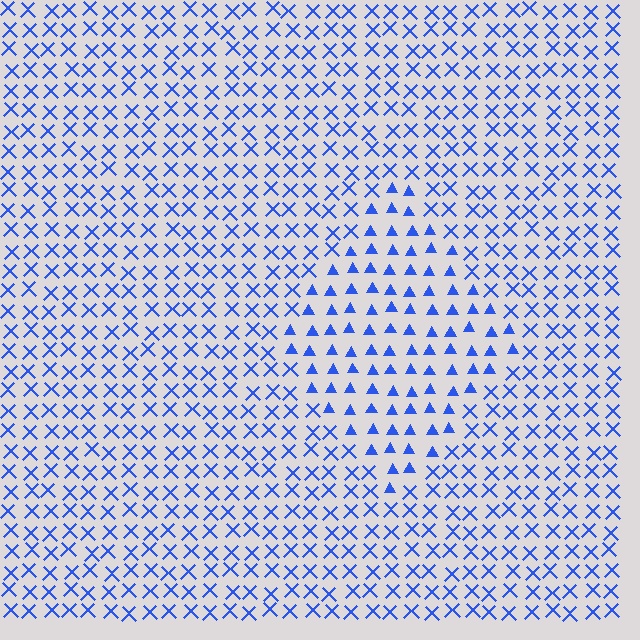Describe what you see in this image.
The image is filled with small blue elements arranged in a uniform grid. A diamond-shaped region contains triangles, while the surrounding area contains X marks. The boundary is defined purely by the change in element shape.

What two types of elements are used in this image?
The image uses triangles inside the diamond region and X marks outside it.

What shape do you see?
I see a diamond.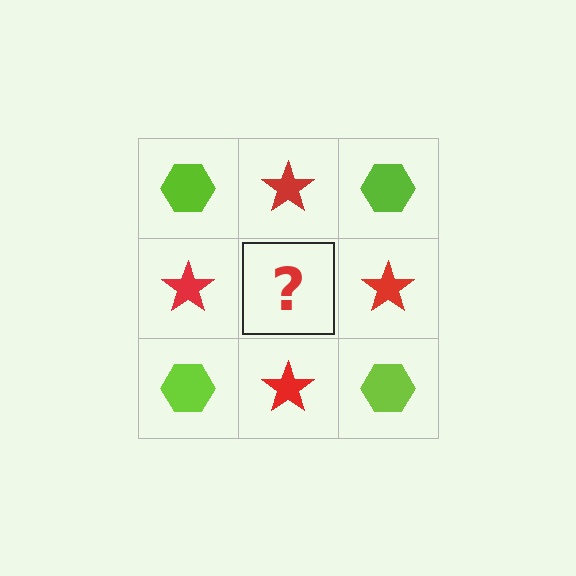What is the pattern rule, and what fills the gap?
The rule is that it alternates lime hexagon and red star in a checkerboard pattern. The gap should be filled with a lime hexagon.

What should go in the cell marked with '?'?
The missing cell should contain a lime hexagon.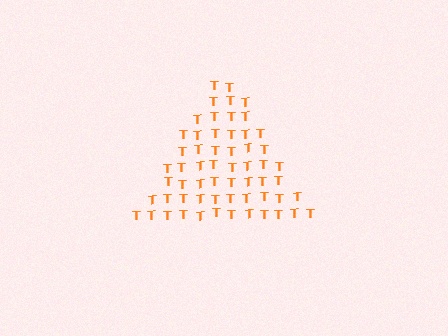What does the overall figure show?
The overall figure shows a triangle.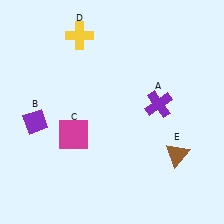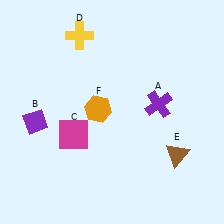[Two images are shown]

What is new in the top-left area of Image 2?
An orange hexagon (F) was added in the top-left area of Image 2.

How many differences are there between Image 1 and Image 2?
There is 1 difference between the two images.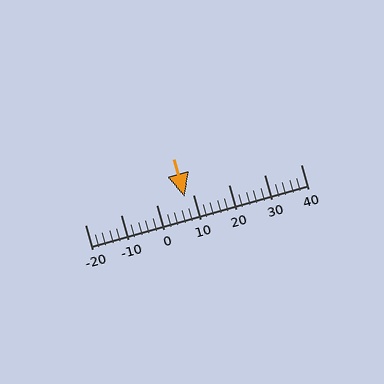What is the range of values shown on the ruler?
The ruler shows values from -20 to 40.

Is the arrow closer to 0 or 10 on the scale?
The arrow is closer to 10.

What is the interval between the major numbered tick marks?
The major tick marks are spaced 10 units apart.